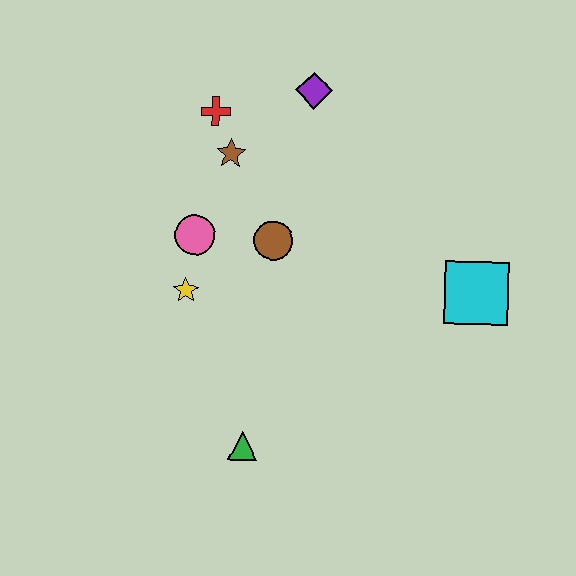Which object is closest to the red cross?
The brown star is closest to the red cross.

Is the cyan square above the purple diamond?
No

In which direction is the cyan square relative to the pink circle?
The cyan square is to the right of the pink circle.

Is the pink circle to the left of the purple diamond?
Yes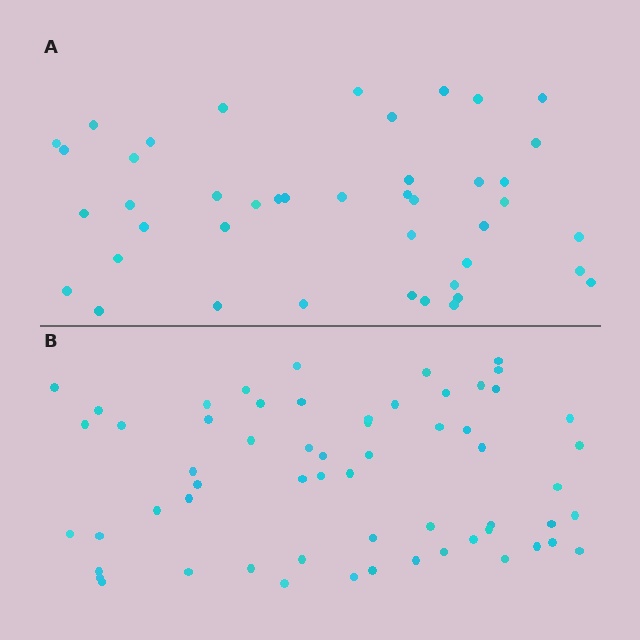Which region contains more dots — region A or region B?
Region B (the bottom region) has more dots.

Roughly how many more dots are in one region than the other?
Region B has approximately 15 more dots than region A.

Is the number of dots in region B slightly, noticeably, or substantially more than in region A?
Region B has noticeably more, but not dramatically so. The ratio is roughly 1.4 to 1.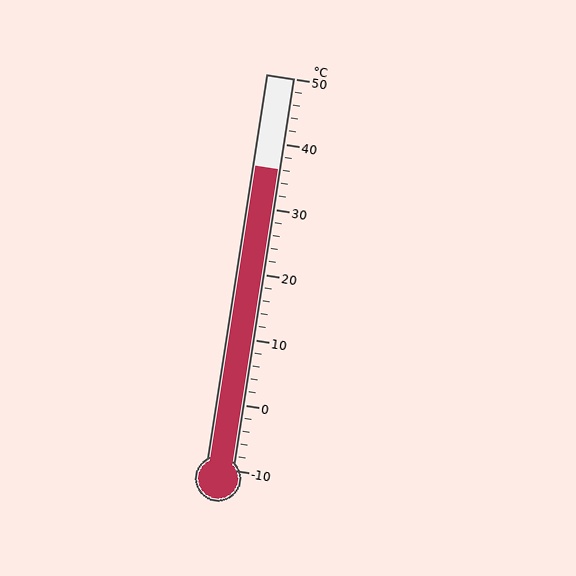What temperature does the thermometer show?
The thermometer shows approximately 36°C.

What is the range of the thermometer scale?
The thermometer scale ranges from -10°C to 50°C.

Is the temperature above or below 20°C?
The temperature is above 20°C.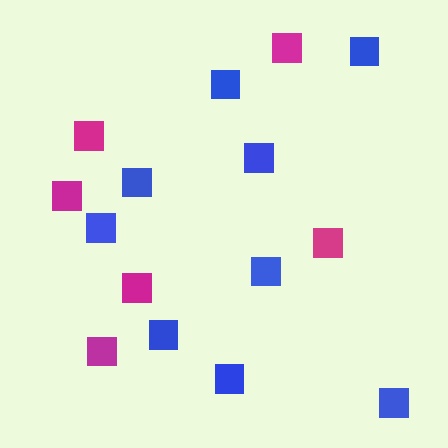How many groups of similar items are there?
There are 2 groups: one group of magenta squares (6) and one group of blue squares (9).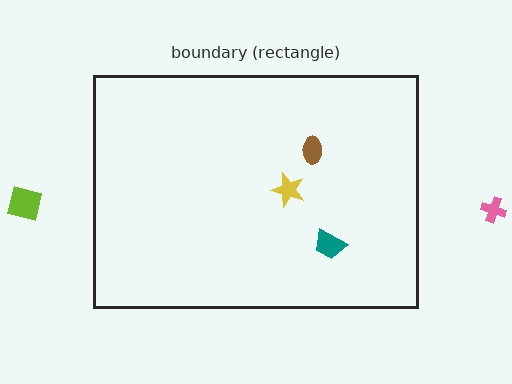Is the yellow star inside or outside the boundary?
Inside.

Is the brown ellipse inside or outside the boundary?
Inside.